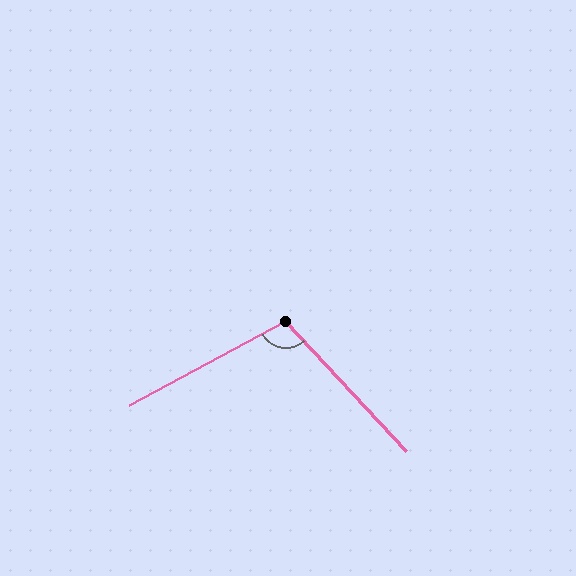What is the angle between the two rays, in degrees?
Approximately 104 degrees.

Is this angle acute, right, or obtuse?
It is obtuse.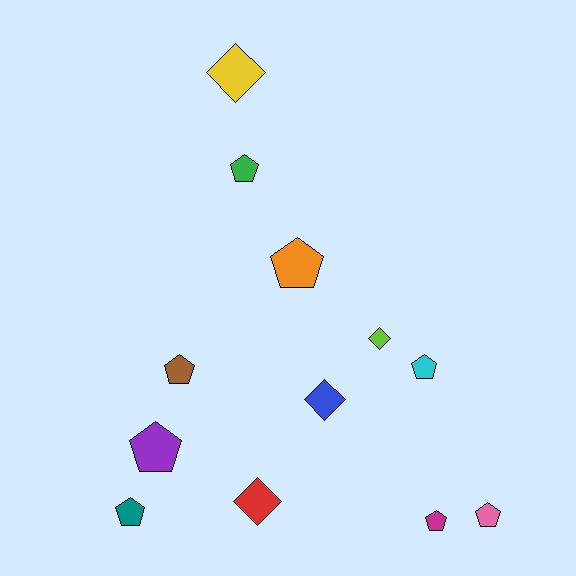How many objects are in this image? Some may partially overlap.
There are 12 objects.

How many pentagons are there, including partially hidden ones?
There are 8 pentagons.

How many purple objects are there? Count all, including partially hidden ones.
There is 1 purple object.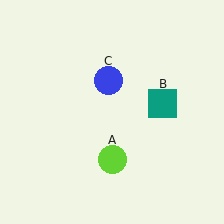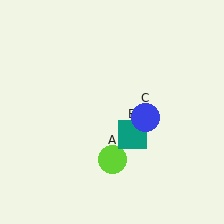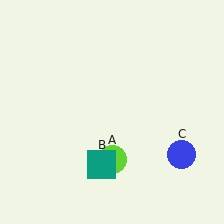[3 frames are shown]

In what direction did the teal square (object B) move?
The teal square (object B) moved down and to the left.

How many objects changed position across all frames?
2 objects changed position: teal square (object B), blue circle (object C).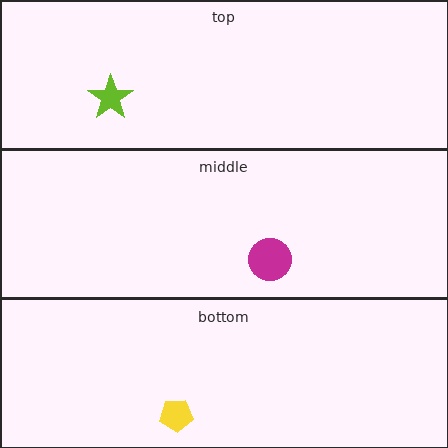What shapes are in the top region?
The lime star.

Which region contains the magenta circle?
The middle region.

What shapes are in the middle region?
The magenta circle.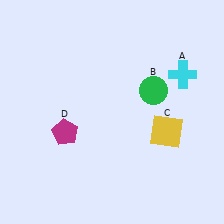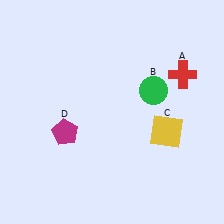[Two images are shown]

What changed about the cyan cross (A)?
In Image 1, A is cyan. In Image 2, it changed to red.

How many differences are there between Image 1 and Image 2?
There is 1 difference between the two images.